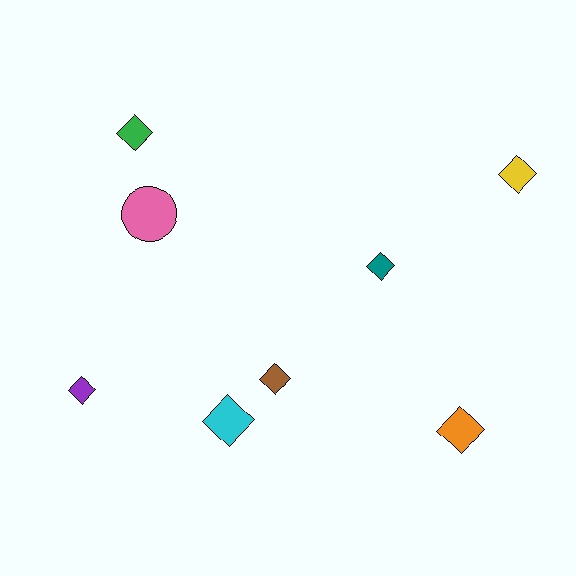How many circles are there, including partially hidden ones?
There is 1 circle.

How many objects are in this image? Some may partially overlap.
There are 8 objects.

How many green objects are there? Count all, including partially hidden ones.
There is 1 green object.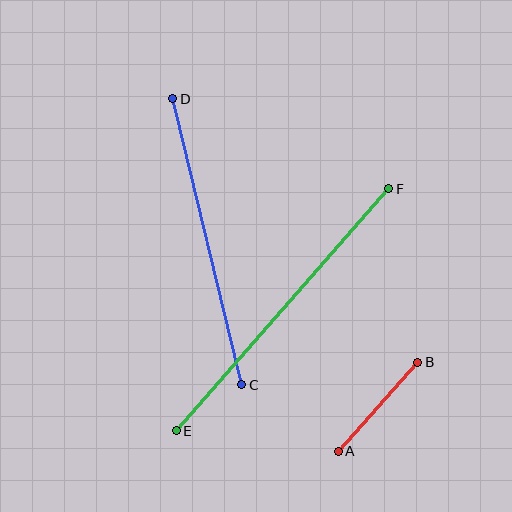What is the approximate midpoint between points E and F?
The midpoint is at approximately (283, 310) pixels.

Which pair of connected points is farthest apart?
Points E and F are farthest apart.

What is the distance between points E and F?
The distance is approximately 322 pixels.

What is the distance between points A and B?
The distance is approximately 119 pixels.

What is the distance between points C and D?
The distance is approximately 294 pixels.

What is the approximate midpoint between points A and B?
The midpoint is at approximately (378, 407) pixels.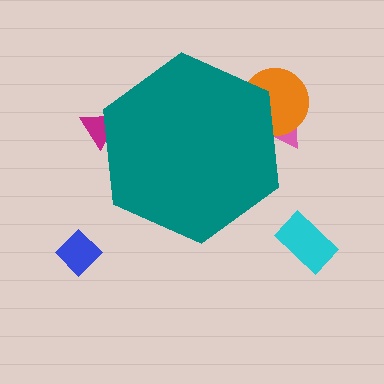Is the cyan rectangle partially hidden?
No, the cyan rectangle is fully visible.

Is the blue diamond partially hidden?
No, the blue diamond is fully visible.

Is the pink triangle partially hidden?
Yes, the pink triangle is partially hidden behind the teal hexagon.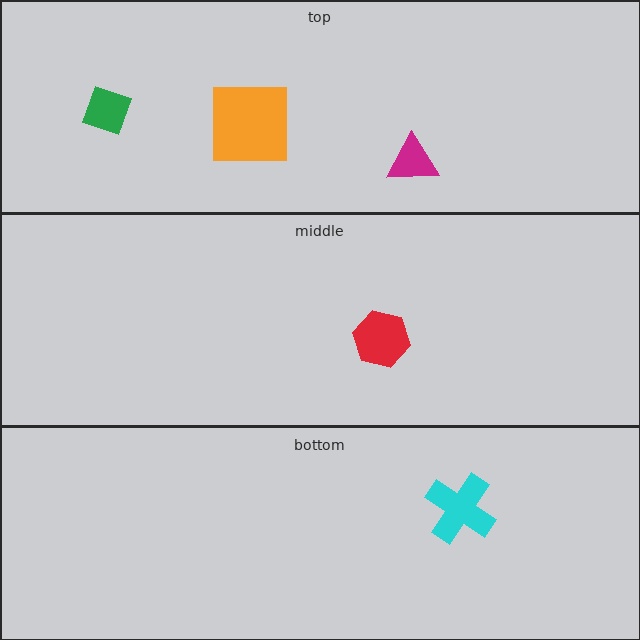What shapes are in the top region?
The magenta triangle, the green diamond, the orange square.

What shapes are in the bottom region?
The cyan cross.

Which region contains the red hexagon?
The middle region.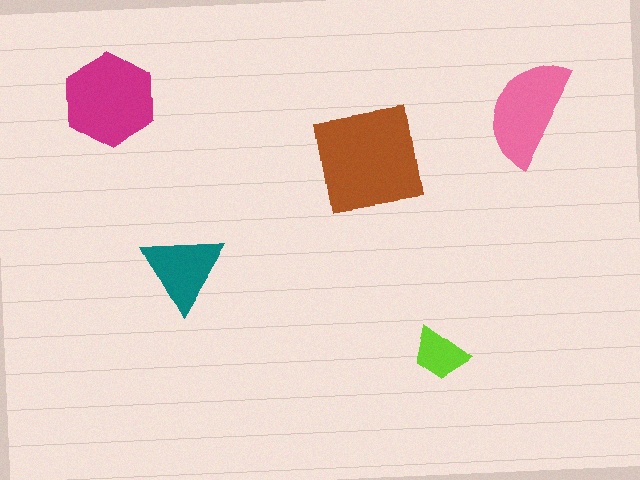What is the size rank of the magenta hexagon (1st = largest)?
2nd.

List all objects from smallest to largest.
The lime trapezoid, the teal triangle, the pink semicircle, the magenta hexagon, the brown square.